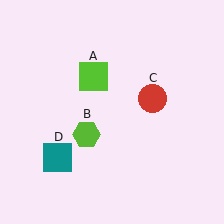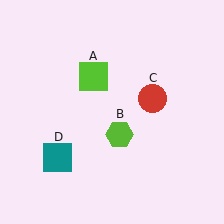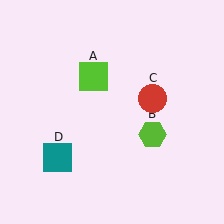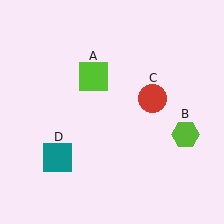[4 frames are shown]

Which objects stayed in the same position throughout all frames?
Lime square (object A) and red circle (object C) and teal square (object D) remained stationary.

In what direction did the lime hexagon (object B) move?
The lime hexagon (object B) moved right.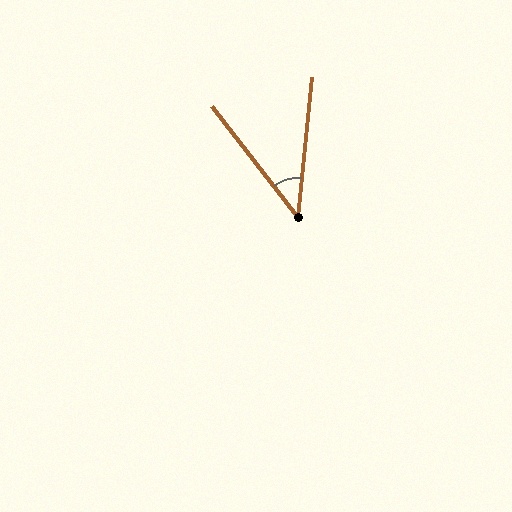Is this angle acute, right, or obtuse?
It is acute.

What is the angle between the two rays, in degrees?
Approximately 43 degrees.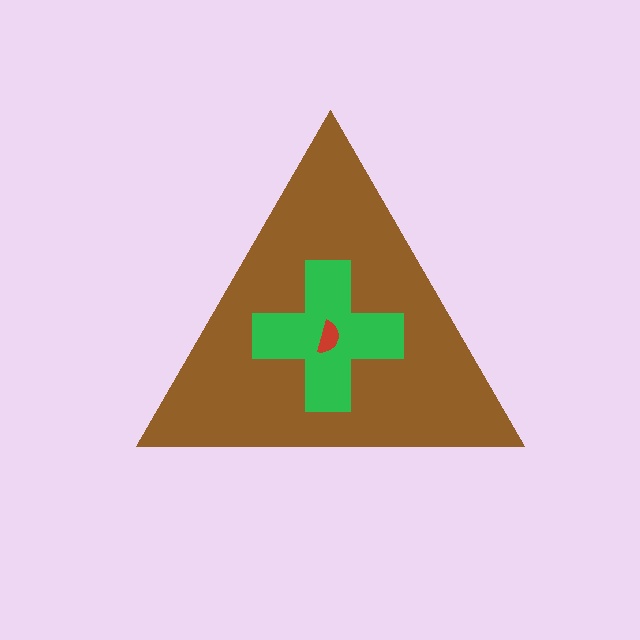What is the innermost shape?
The red semicircle.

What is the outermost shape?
The brown triangle.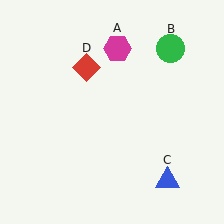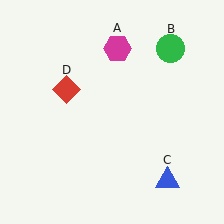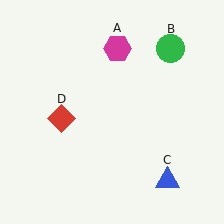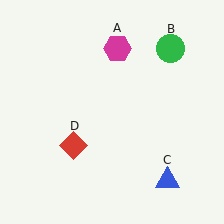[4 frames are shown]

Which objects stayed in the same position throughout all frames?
Magenta hexagon (object A) and green circle (object B) and blue triangle (object C) remained stationary.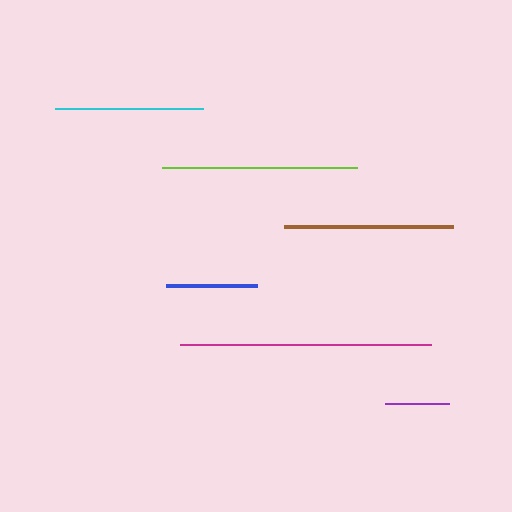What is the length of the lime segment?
The lime segment is approximately 195 pixels long.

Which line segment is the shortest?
The purple line is the shortest at approximately 65 pixels.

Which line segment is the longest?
The magenta line is the longest at approximately 252 pixels.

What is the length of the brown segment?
The brown segment is approximately 169 pixels long.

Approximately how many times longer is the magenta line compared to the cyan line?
The magenta line is approximately 1.7 times the length of the cyan line.